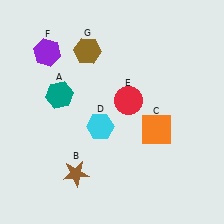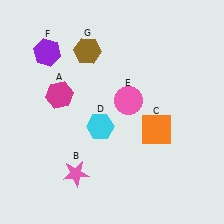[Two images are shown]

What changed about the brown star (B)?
In Image 1, B is brown. In Image 2, it changed to pink.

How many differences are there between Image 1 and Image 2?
There are 3 differences between the two images.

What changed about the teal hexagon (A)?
In Image 1, A is teal. In Image 2, it changed to magenta.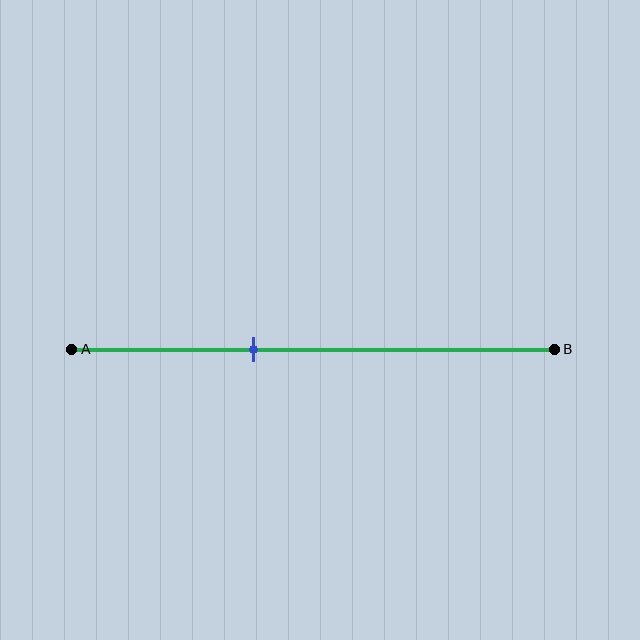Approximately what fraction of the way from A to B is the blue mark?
The blue mark is approximately 40% of the way from A to B.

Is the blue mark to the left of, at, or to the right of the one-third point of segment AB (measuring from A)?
The blue mark is to the right of the one-third point of segment AB.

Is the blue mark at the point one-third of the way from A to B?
No, the mark is at about 40% from A, not at the 33% one-third point.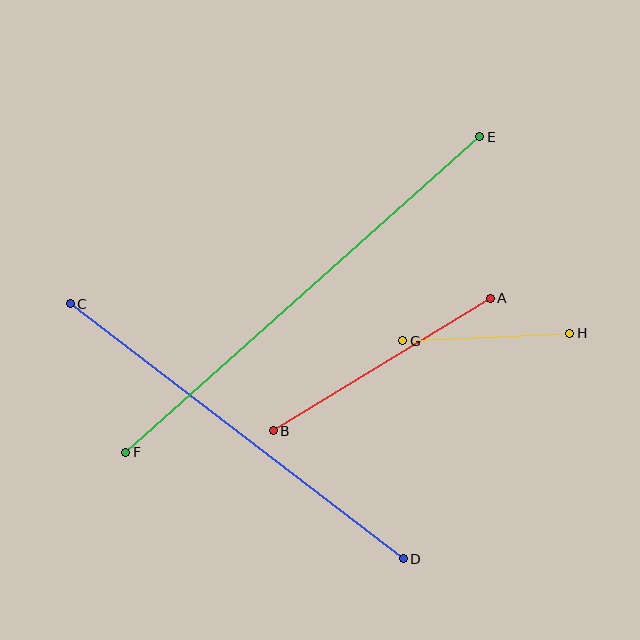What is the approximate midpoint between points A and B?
The midpoint is at approximately (382, 364) pixels.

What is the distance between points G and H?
The distance is approximately 167 pixels.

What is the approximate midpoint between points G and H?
The midpoint is at approximately (486, 337) pixels.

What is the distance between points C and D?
The distance is approximately 420 pixels.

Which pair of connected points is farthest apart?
Points E and F are farthest apart.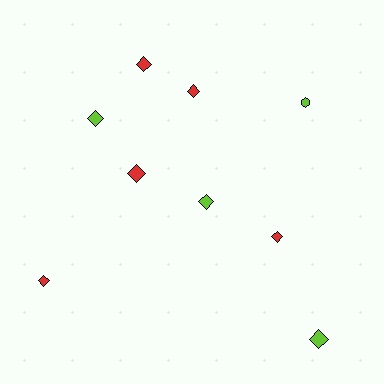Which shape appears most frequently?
Diamond, with 8 objects.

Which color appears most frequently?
Red, with 5 objects.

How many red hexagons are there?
There are no red hexagons.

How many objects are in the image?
There are 9 objects.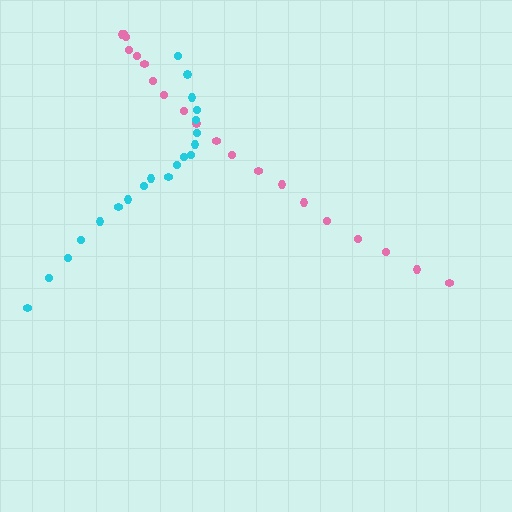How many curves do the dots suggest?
There are 2 distinct paths.